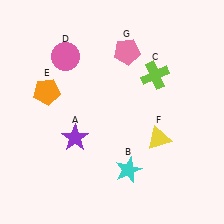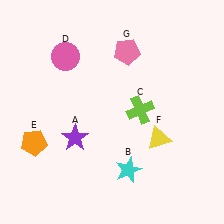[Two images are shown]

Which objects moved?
The objects that moved are: the lime cross (C), the orange pentagon (E).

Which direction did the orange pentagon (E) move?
The orange pentagon (E) moved down.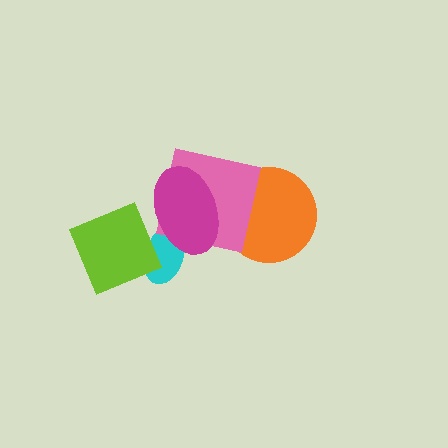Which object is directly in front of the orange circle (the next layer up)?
The pink square is directly in front of the orange circle.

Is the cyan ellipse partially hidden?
Yes, it is partially covered by another shape.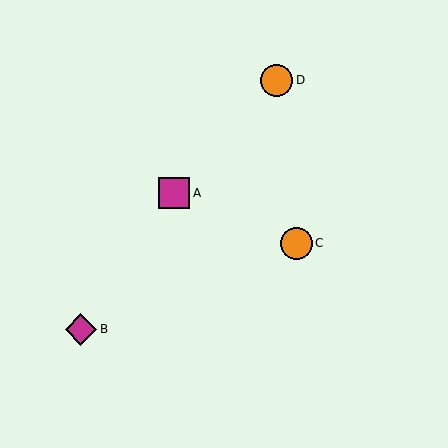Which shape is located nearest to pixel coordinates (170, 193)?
The magenta square (labeled A) at (174, 193) is nearest to that location.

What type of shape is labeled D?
Shape D is an orange circle.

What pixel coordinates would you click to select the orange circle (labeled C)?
Click at (296, 243) to select the orange circle C.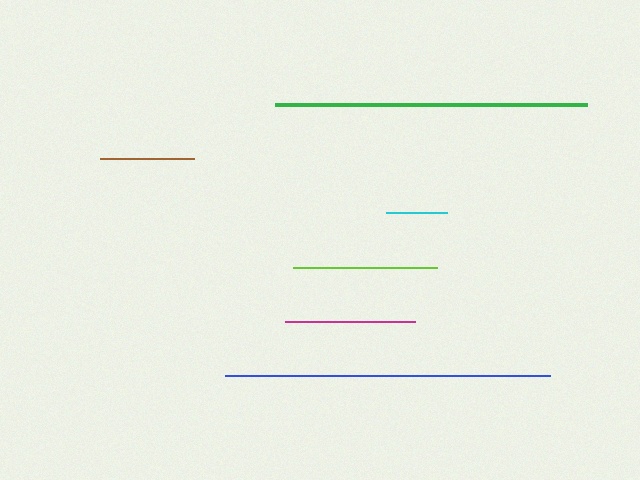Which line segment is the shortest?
The cyan line is the shortest at approximately 61 pixels.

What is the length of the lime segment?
The lime segment is approximately 144 pixels long.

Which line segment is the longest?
The blue line is the longest at approximately 326 pixels.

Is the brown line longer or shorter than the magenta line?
The magenta line is longer than the brown line.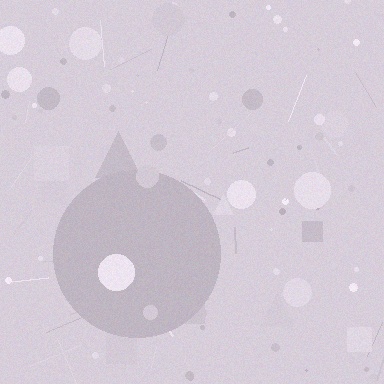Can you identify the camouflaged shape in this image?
The camouflaged shape is a circle.